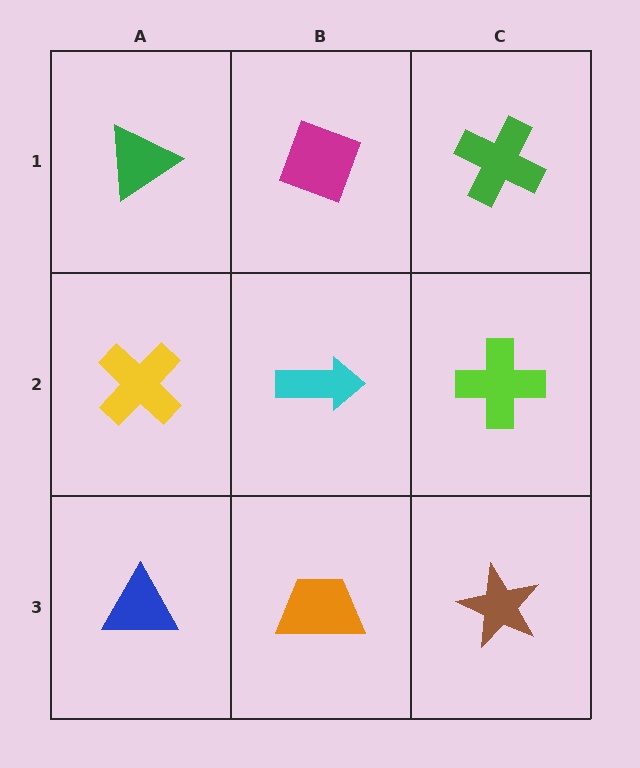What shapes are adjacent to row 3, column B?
A cyan arrow (row 2, column B), a blue triangle (row 3, column A), a brown star (row 3, column C).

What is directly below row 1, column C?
A lime cross.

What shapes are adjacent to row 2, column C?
A green cross (row 1, column C), a brown star (row 3, column C), a cyan arrow (row 2, column B).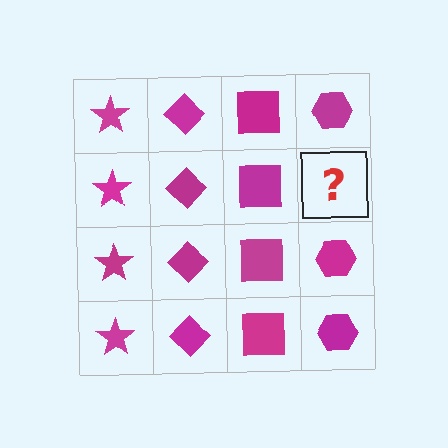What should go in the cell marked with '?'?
The missing cell should contain a magenta hexagon.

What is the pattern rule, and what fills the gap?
The rule is that each column has a consistent shape. The gap should be filled with a magenta hexagon.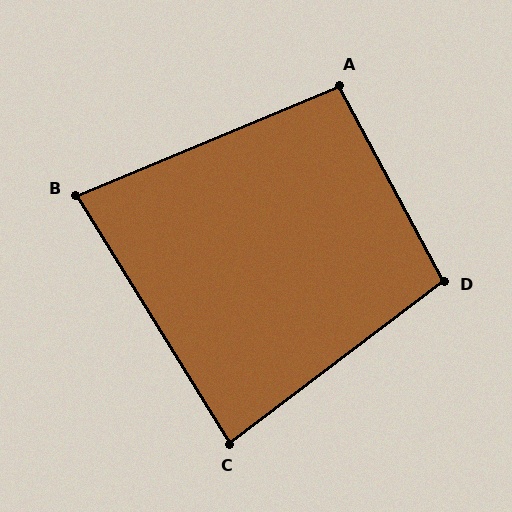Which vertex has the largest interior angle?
D, at approximately 99 degrees.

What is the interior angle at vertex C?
Approximately 85 degrees (acute).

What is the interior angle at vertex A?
Approximately 95 degrees (obtuse).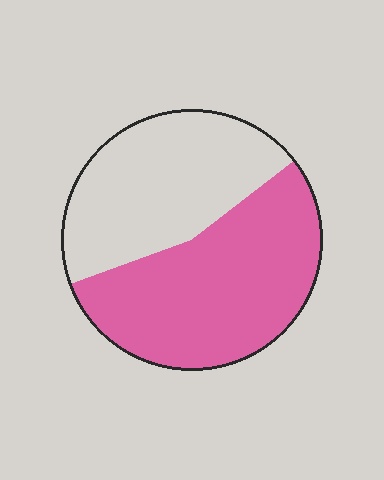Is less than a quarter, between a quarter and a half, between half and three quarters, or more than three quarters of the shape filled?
Between half and three quarters.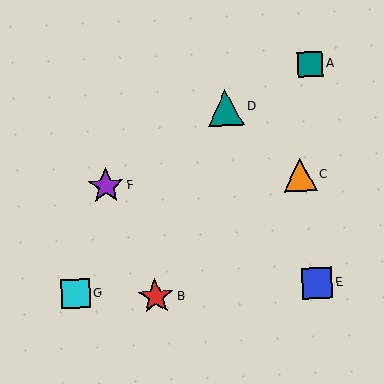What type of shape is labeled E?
Shape E is a blue square.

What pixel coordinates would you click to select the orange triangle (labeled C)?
Click at (300, 175) to select the orange triangle C.